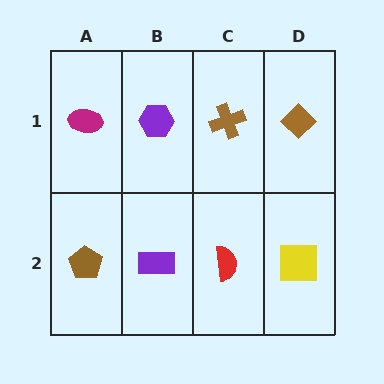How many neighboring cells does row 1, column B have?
3.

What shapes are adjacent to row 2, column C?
A brown cross (row 1, column C), a purple rectangle (row 2, column B), a yellow square (row 2, column D).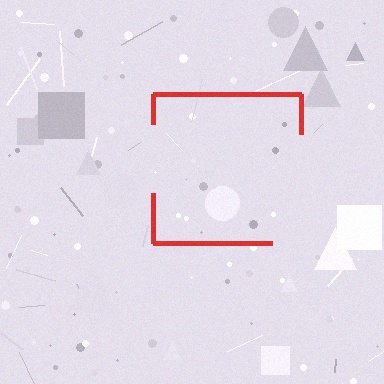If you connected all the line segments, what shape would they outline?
They would outline a square.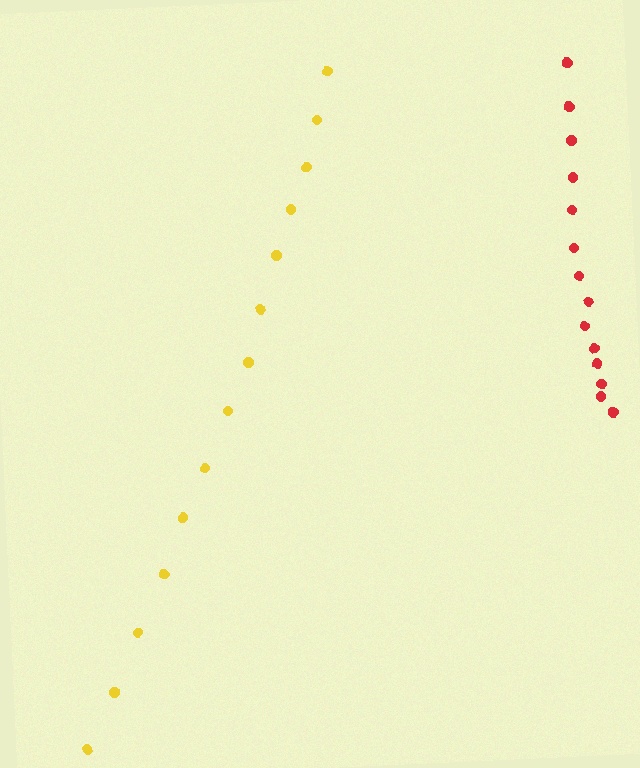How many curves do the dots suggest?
There are 2 distinct paths.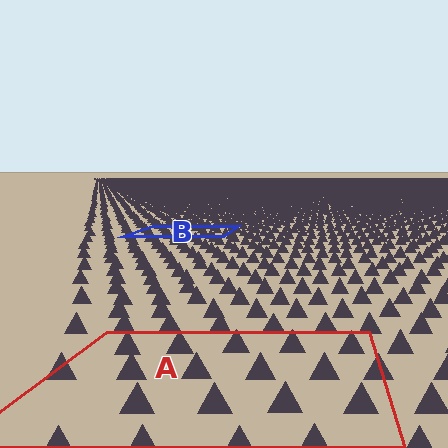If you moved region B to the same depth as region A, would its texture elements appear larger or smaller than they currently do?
They would appear larger. At a closer depth, the same texture elements are projected at a bigger on-screen size.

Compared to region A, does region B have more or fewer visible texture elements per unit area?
Region B has more texture elements per unit area — they are packed more densely because it is farther away.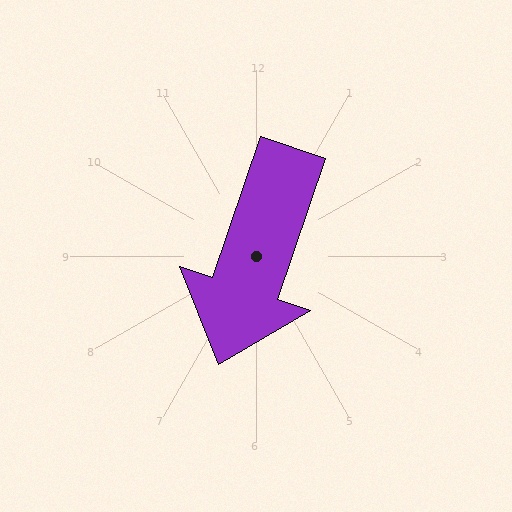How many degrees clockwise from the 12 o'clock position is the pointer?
Approximately 199 degrees.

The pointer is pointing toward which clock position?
Roughly 7 o'clock.